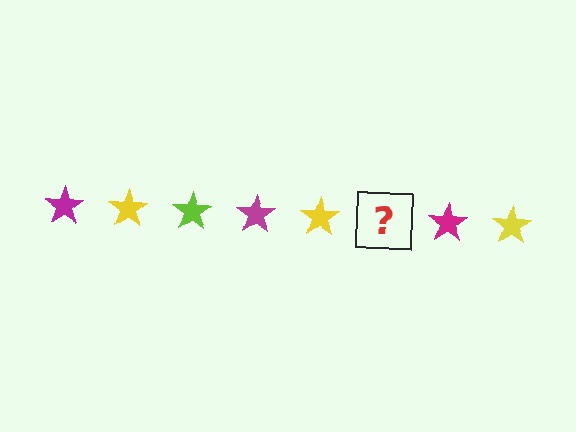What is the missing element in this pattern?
The missing element is a lime star.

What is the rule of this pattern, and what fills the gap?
The rule is that the pattern cycles through magenta, yellow, lime stars. The gap should be filled with a lime star.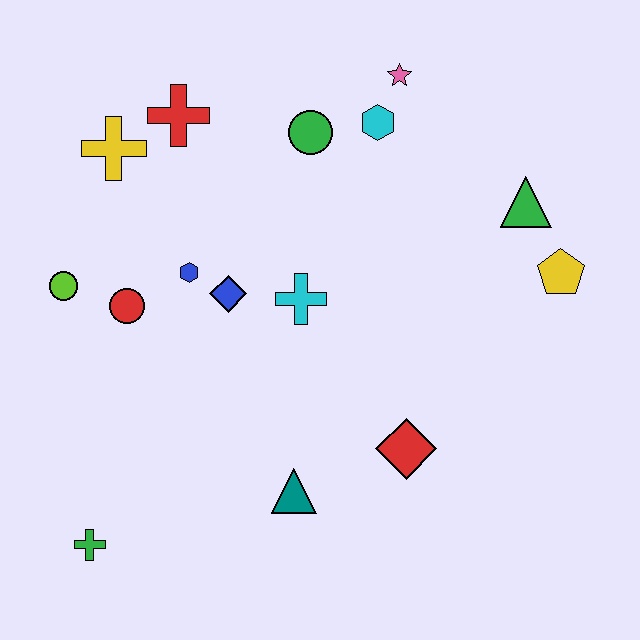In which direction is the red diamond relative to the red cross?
The red diamond is below the red cross.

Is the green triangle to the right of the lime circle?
Yes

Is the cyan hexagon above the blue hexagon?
Yes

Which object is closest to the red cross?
The yellow cross is closest to the red cross.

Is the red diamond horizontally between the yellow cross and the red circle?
No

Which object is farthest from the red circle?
The yellow pentagon is farthest from the red circle.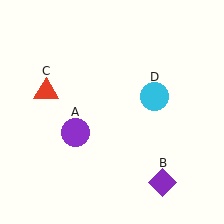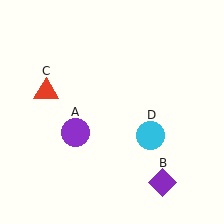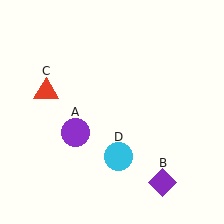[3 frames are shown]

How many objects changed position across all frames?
1 object changed position: cyan circle (object D).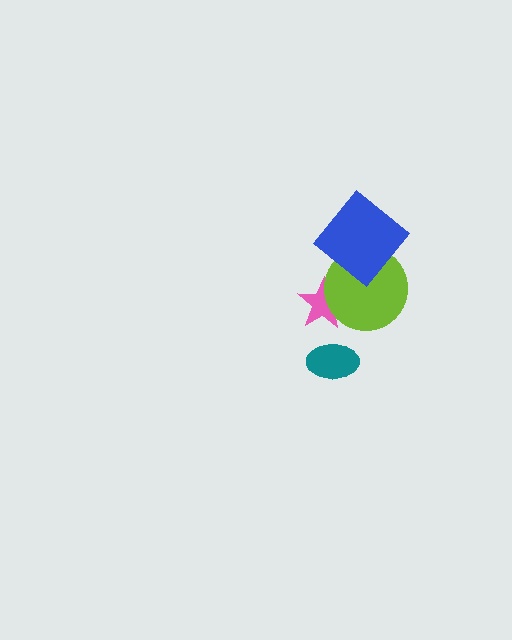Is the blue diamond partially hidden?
No, no other shape covers it.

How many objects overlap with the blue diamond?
1 object overlaps with the blue diamond.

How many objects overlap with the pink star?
1 object overlaps with the pink star.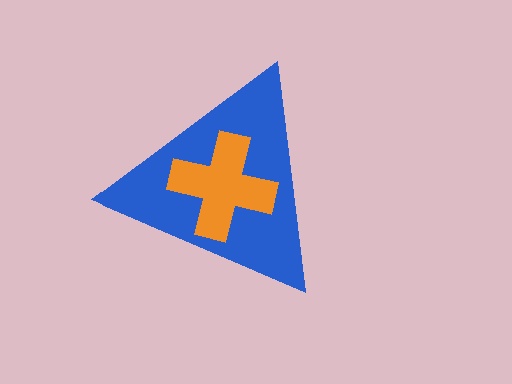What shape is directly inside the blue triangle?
The orange cross.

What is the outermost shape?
The blue triangle.